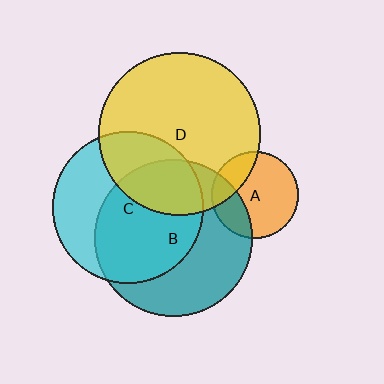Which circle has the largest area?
Circle D (yellow).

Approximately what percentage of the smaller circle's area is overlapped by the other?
Approximately 60%.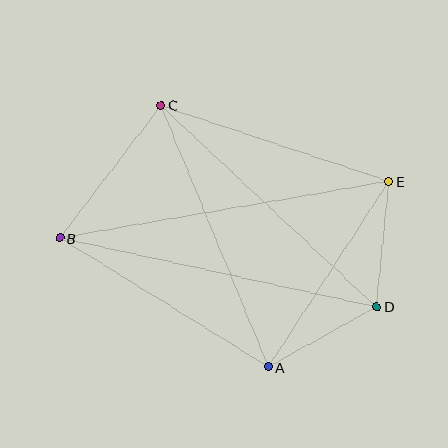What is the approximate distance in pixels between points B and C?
The distance between B and C is approximately 167 pixels.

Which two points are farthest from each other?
Points B and E are farthest from each other.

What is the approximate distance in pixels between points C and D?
The distance between C and D is approximately 295 pixels.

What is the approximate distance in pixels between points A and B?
The distance between A and B is approximately 245 pixels.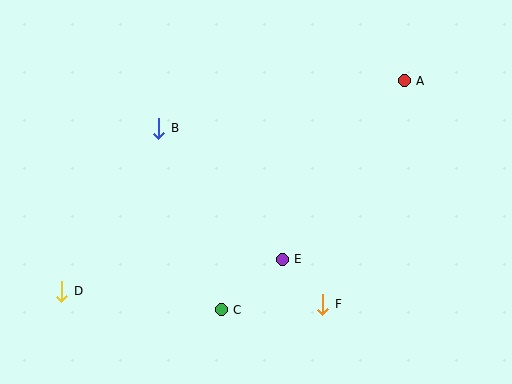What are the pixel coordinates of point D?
Point D is at (62, 291).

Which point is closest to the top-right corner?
Point A is closest to the top-right corner.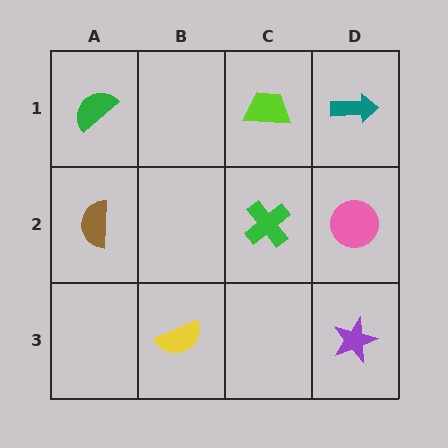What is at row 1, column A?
A green semicircle.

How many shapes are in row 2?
3 shapes.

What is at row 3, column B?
A yellow semicircle.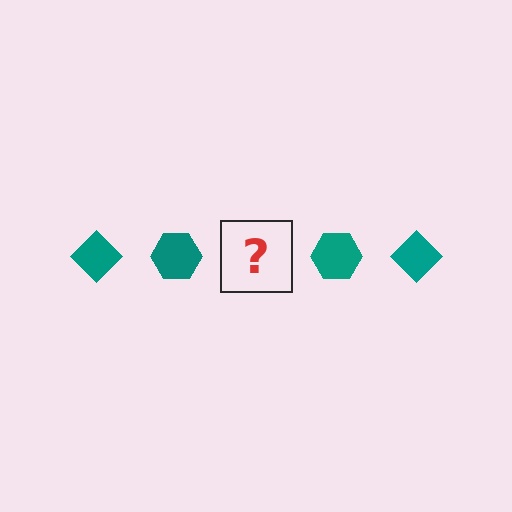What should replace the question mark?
The question mark should be replaced with a teal diamond.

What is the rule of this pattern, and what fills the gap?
The rule is that the pattern cycles through diamond, hexagon shapes in teal. The gap should be filled with a teal diamond.